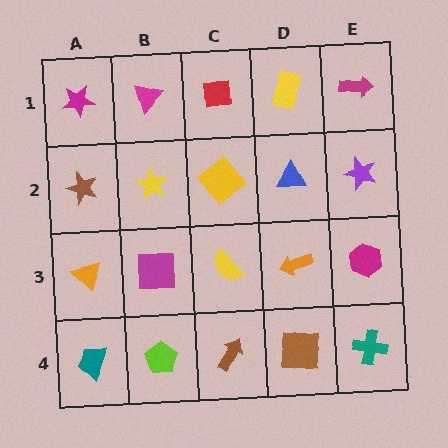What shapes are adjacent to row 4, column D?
An orange arrow (row 3, column D), a brown arrow (row 4, column C), a teal cross (row 4, column E).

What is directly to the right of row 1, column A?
A magenta triangle.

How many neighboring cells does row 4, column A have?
2.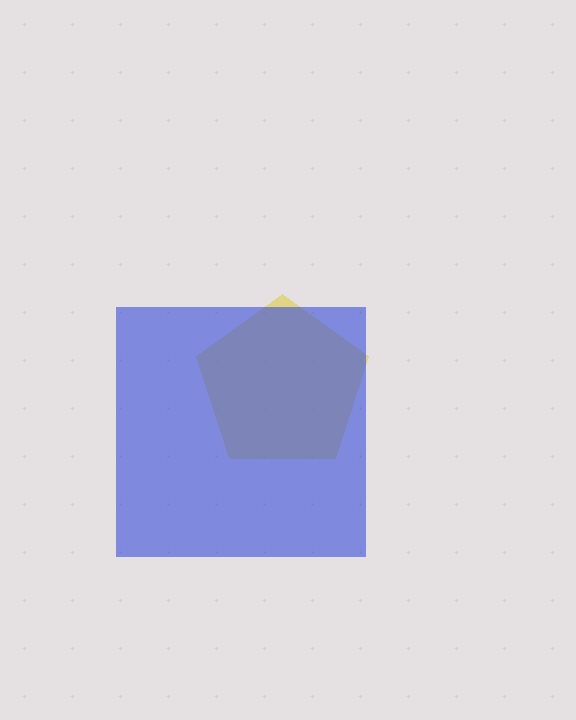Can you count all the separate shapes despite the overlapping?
Yes, there are 2 separate shapes.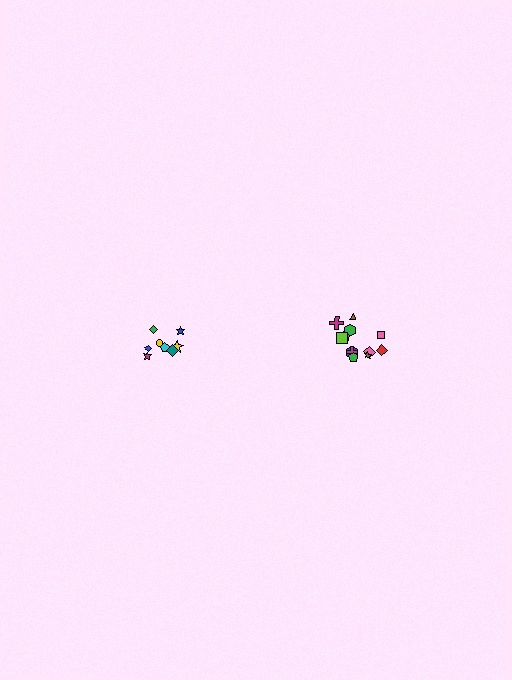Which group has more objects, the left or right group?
The right group.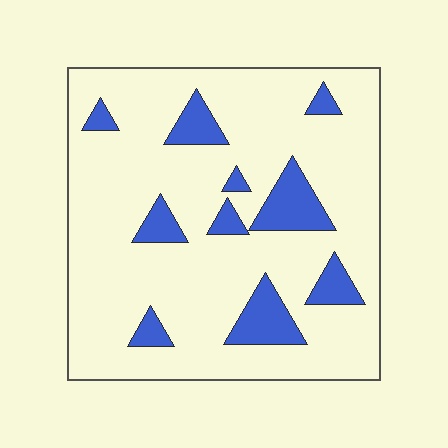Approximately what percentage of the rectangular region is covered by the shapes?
Approximately 15%.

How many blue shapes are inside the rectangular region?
10.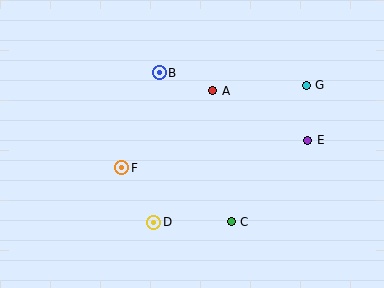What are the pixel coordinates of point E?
Point E is at (308, 140).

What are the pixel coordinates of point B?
Point B is at (159, 73).